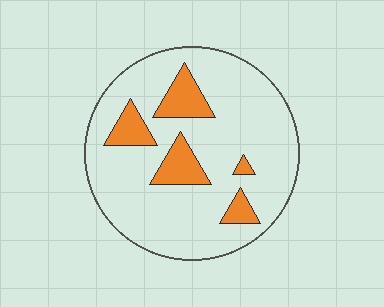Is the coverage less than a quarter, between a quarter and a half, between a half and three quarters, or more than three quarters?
Less than a quarter.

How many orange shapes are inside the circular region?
5.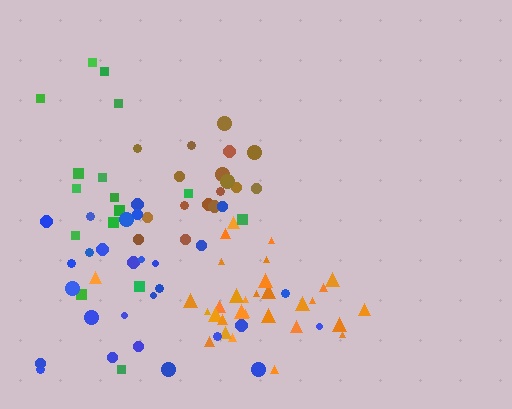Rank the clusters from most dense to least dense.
orange, brown, blue, green.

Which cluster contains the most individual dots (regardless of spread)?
Orange (32).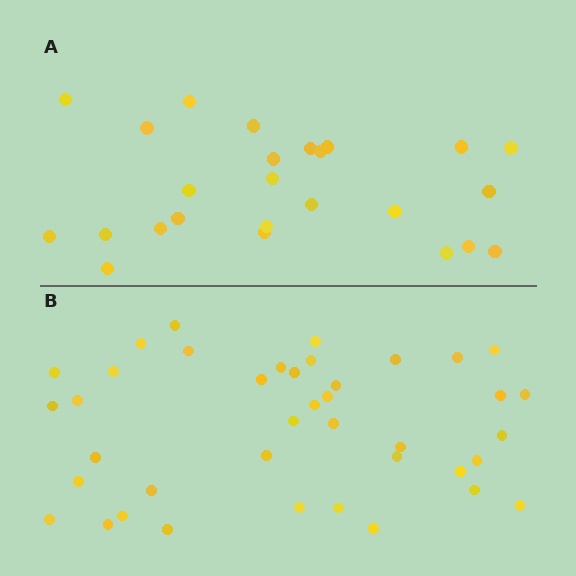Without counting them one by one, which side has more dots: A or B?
Region B (the bottom region) has more dots.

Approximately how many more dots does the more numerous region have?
Region B has approximately 15 more dots than region A.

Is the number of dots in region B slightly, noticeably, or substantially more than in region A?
Region B has substantially more. The ratio is roughly 1.6 to 1.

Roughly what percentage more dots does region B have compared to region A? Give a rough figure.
About 60% more.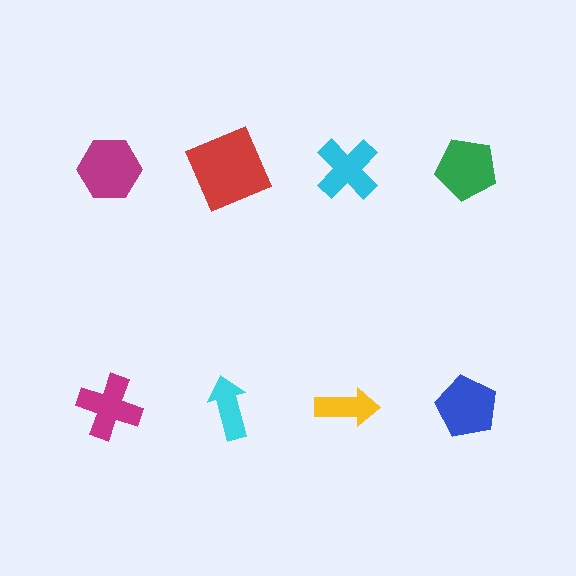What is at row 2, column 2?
A cyan arrow.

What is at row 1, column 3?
A cyan cross.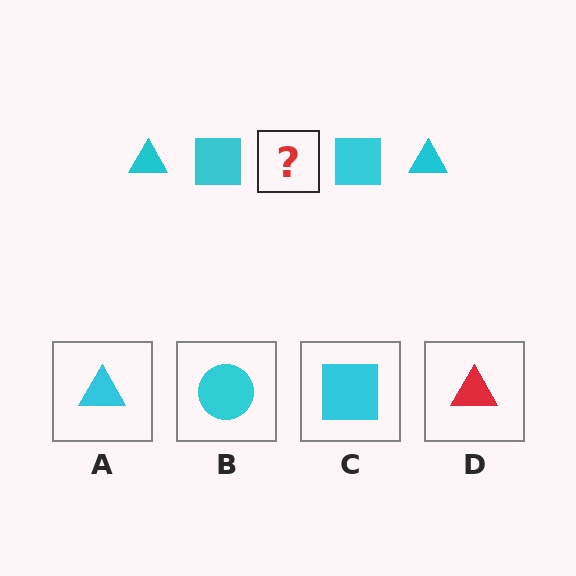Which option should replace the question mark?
Option A.